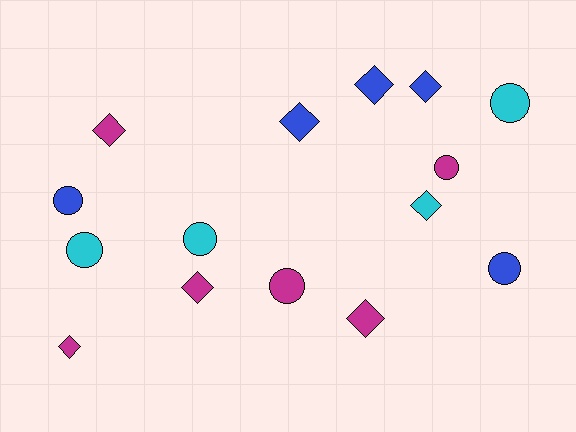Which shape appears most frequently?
Diamond, with 8 objects.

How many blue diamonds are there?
There are 3 blue diamonds.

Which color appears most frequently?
Magenta, with 6 objects.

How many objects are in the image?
There are 15 objects.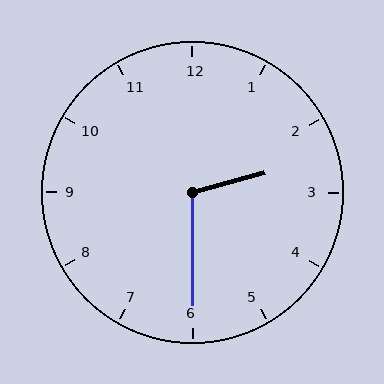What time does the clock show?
2:30.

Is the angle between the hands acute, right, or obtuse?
It is obtuse.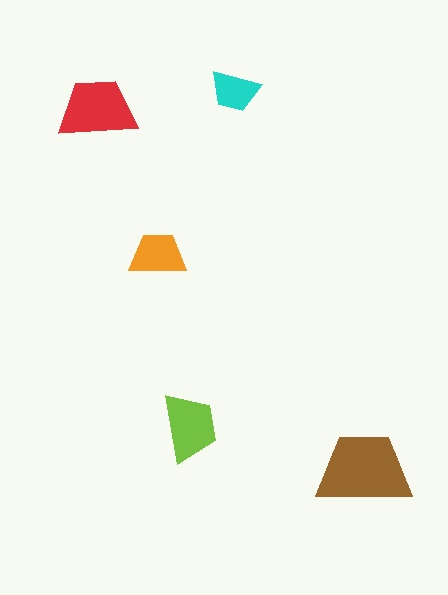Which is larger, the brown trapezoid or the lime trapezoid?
The brown one.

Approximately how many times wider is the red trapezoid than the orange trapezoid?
About 1.5 times wider.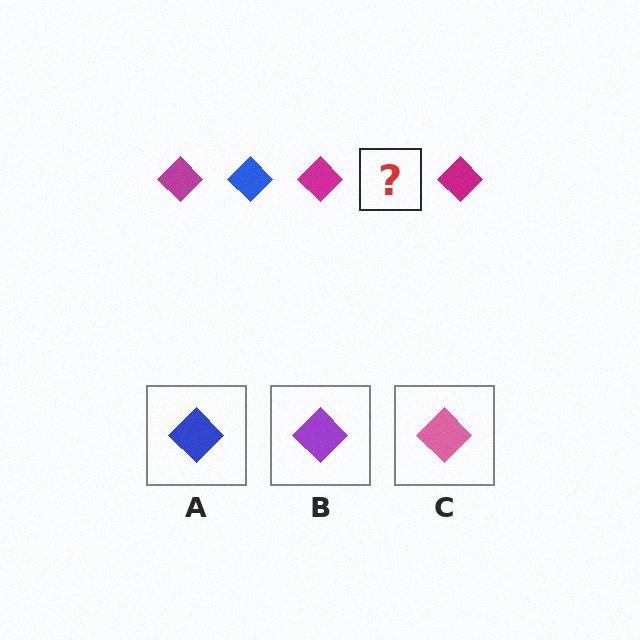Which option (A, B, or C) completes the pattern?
A.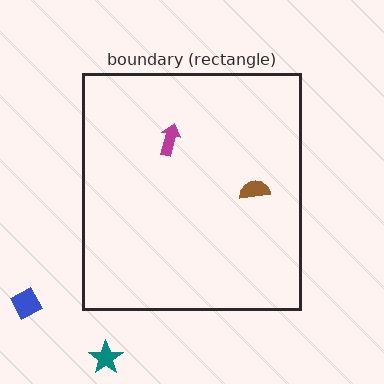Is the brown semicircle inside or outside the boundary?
Inside.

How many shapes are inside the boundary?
2 inside, 2 outside.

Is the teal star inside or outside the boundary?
Outside.